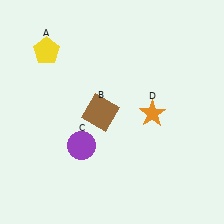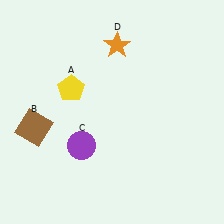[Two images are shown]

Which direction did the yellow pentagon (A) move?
The yellow pentagon (A) moved down.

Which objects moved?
The objects that moved are: the yellow pentagon (A), the brown square (B), the orange star (D).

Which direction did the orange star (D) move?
The orange star (D) moved up.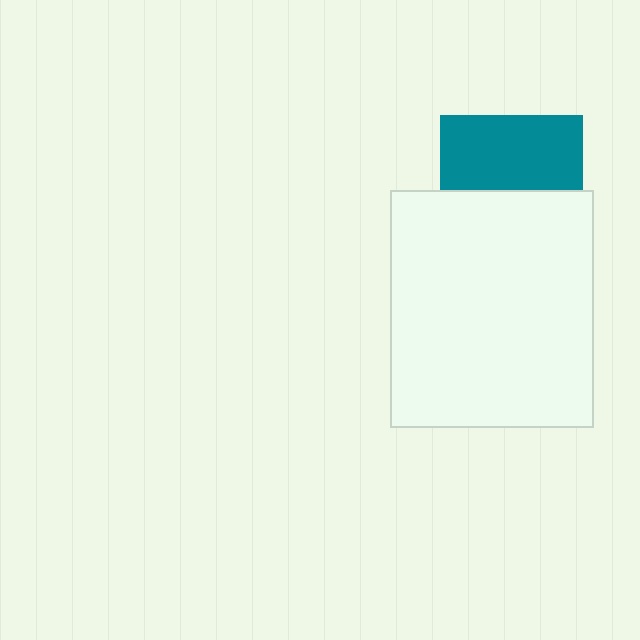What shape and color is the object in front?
The object in front is a white rectangle.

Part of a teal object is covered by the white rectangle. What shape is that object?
It is a square.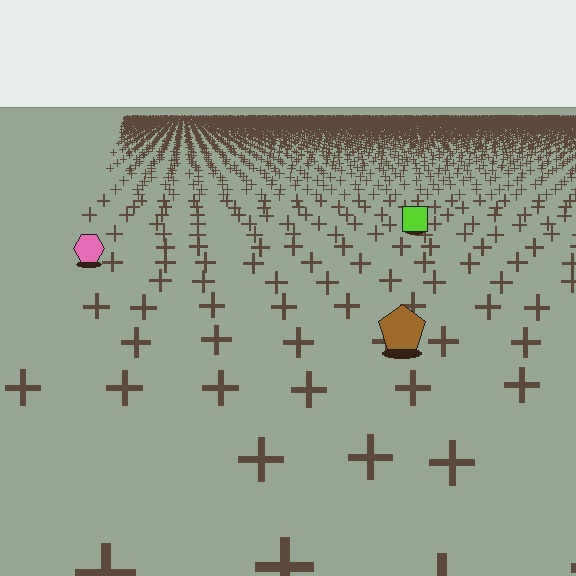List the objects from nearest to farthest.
From nearest to farthest: the brown pentagon, the pink hexagon, the lime square.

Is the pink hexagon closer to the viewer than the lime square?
Yes. The pink hexagon is closer — you can tell from the texture gradient: the ground texture is coarser near it.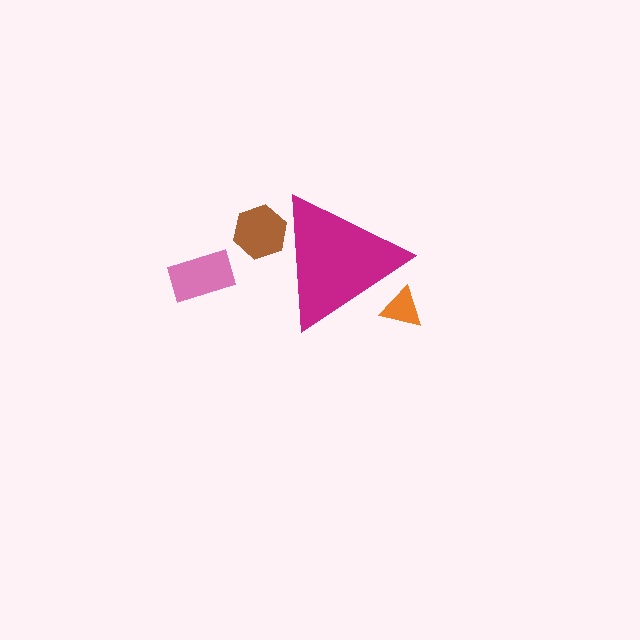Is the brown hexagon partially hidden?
Yes, the brown hexagon is partially hidden behind the magenta triangle.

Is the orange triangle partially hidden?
Yes, the orange triangle is partially hidden behind the magenta triangle.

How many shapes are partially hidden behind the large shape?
2 shapes are partially hidden.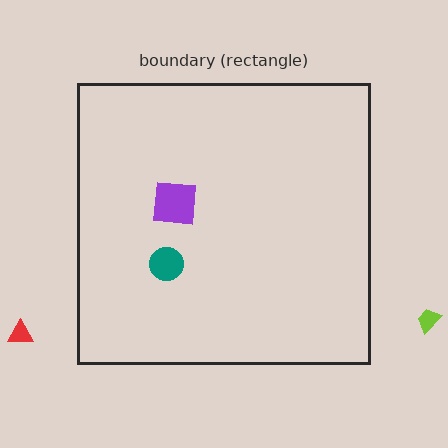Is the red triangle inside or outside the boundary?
Outside.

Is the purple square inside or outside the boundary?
Inside.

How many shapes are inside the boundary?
2 inside, 2 outside.